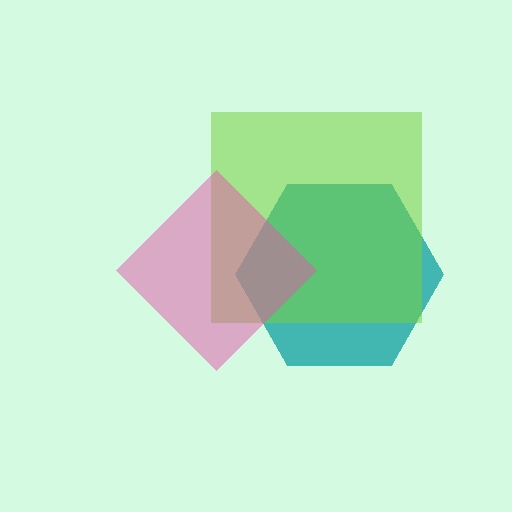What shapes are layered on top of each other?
The layered shapes are: a teal hexagon, a lime square, a pink diamond.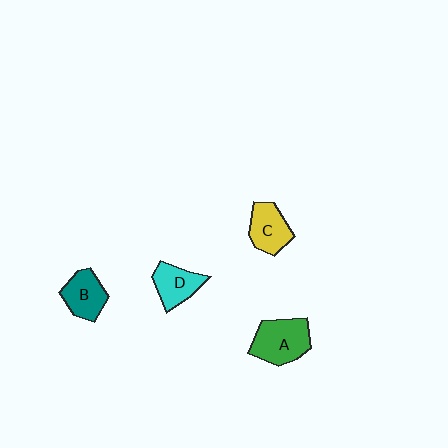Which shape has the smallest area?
Shape D (cyan).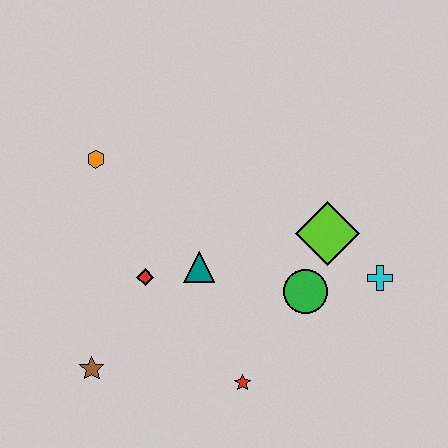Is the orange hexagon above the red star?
Yes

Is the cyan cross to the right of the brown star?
Yes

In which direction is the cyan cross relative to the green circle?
The cyan cross is to the right of the green circle.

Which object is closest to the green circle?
The lime diamond is closest to the green circle.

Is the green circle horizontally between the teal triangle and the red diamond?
No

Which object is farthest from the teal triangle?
The cyan cross is farthest from the teal triangle.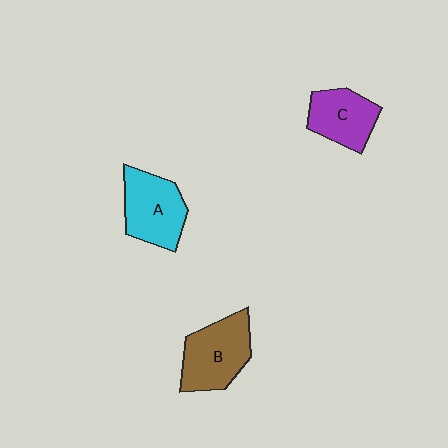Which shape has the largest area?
Shape B (brown).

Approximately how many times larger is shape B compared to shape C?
Approximately 1.3 times.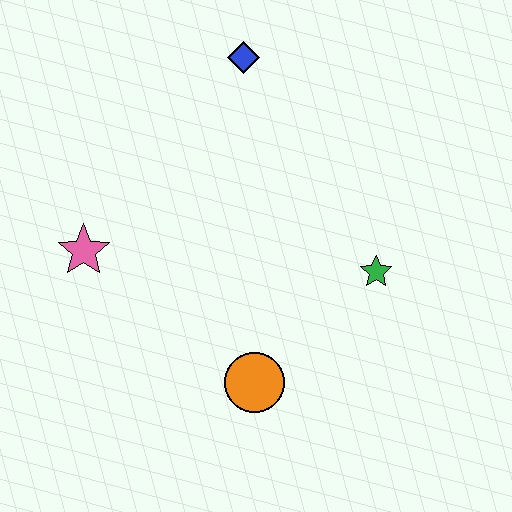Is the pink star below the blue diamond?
Yes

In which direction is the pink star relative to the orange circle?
The pink star is to the left of the orange circle.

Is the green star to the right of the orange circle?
Yes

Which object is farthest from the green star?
The pink star is farthest from the green star.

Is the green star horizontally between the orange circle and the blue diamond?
No